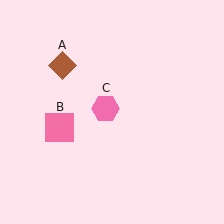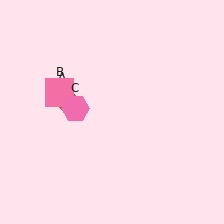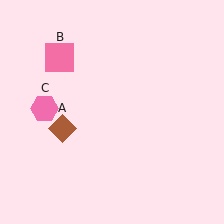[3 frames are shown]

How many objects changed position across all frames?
3 objects changed position: brown diamond (object A), pink square (object B), pink hexagon (object C).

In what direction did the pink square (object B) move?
The pink square (object B) moved up.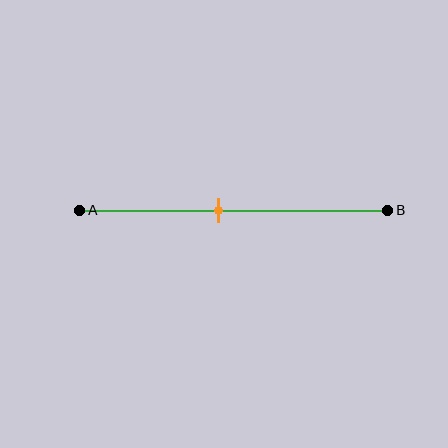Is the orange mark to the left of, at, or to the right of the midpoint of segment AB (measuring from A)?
The orange mark is to the left of the midpoint of segment AB.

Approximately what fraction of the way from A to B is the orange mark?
The orange mark is approximately 45% of the way from A to B.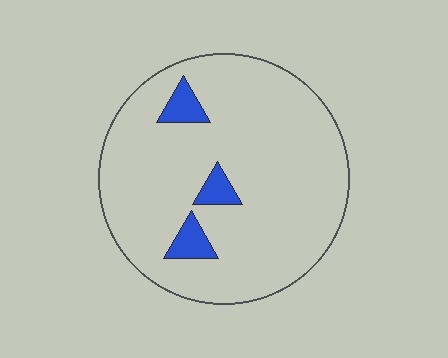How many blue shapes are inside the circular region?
3.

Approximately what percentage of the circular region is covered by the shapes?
Approximately 10%.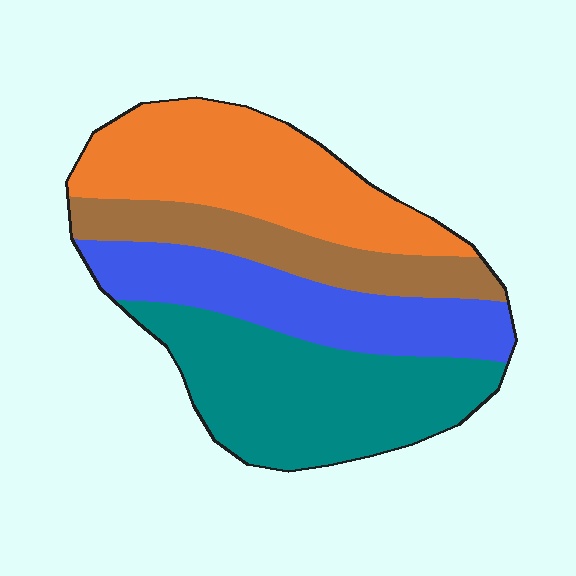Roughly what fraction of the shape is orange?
Orange covers 29% of the shape.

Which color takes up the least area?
Brown, at roughly 15%.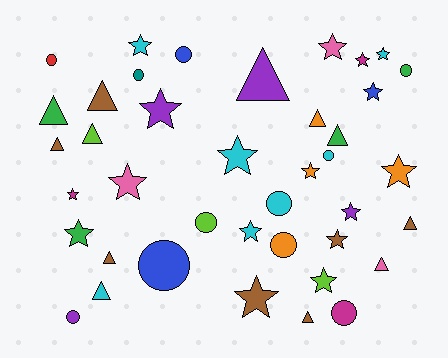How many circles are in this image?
There are 11 circles.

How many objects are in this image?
There are 40 objects.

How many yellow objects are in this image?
There are no yellow objects.